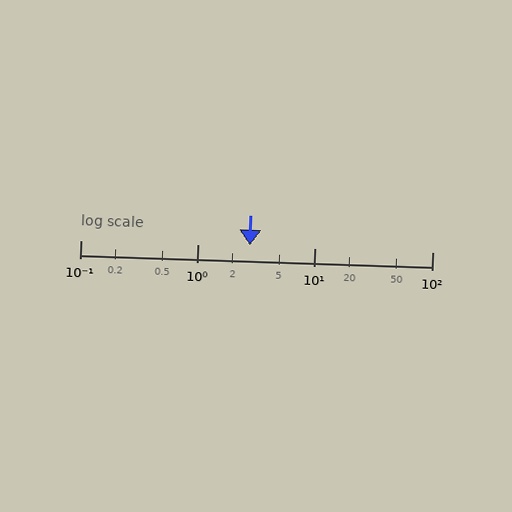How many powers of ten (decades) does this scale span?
The scale spans 3 decades, from 0.1 to 100.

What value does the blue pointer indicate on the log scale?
The pointer indicates approximately 2.8.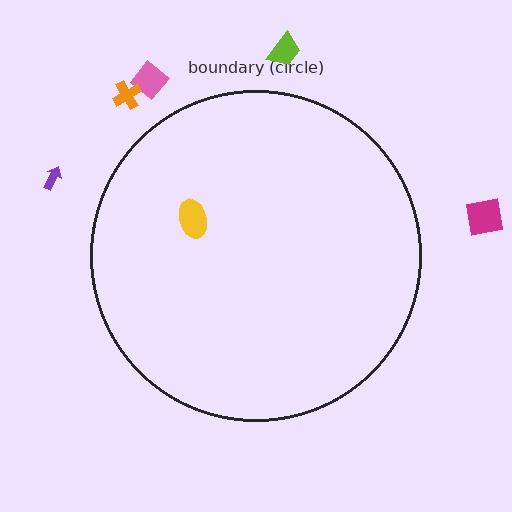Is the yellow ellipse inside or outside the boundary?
Inside.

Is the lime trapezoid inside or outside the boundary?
Outside.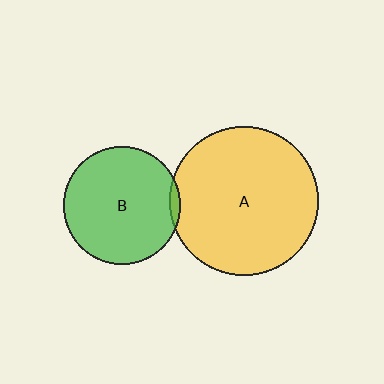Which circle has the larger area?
Circle A (yellow).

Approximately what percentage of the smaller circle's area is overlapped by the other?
Approximately 5%.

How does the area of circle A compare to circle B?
Approximately 1.6 times.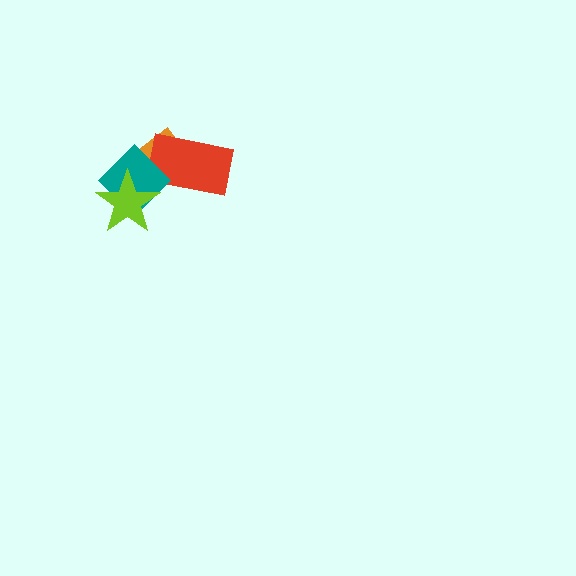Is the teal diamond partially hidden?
Yes, it is partially covered by another shape.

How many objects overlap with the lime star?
2 objects overlap with the lime star.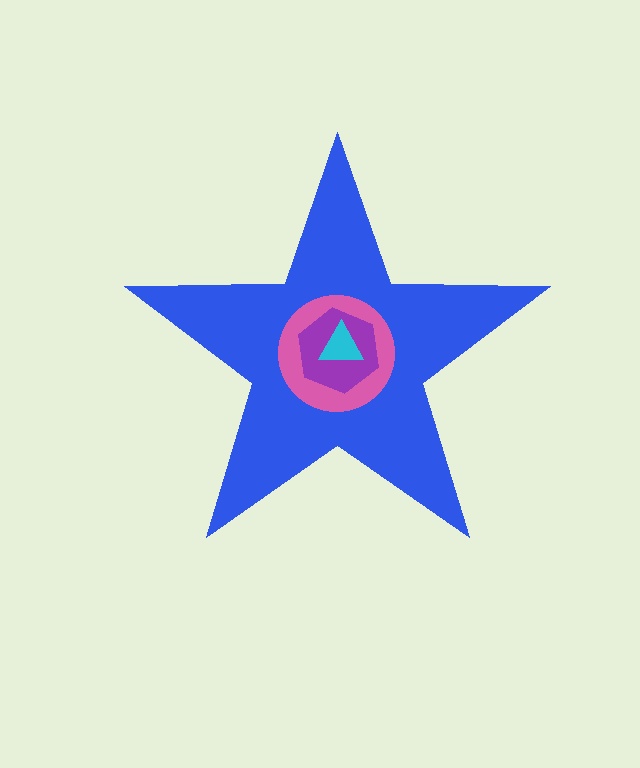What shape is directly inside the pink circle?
The purple hexagon.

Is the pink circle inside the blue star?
Yes.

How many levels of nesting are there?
4.